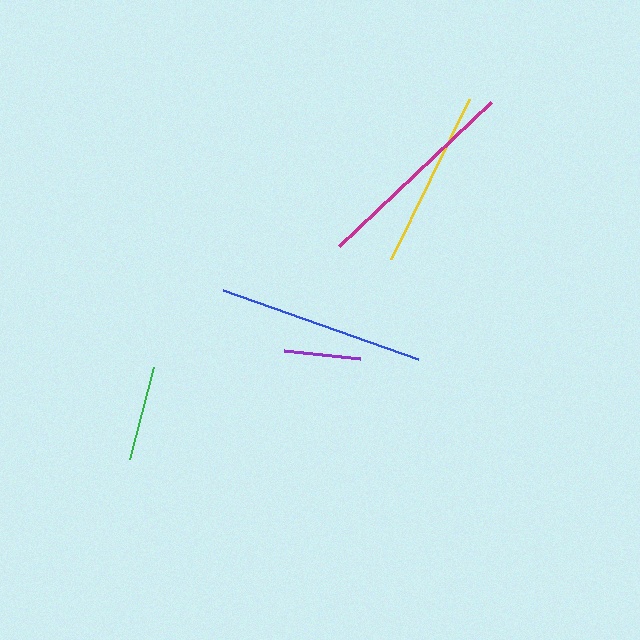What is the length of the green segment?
The green segment is approximately 94 pixels long.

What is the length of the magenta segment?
The magenta segment is approximately 210 pixels long.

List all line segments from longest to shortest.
From longest to shortest: magenta, blue, yellow, green, purple.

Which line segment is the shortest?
The purple line is the shortest at approximately 76 pixels.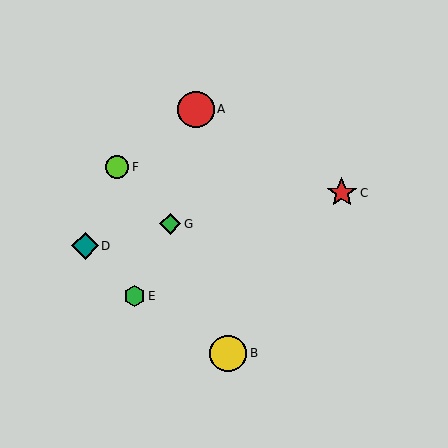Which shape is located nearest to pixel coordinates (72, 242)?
The teal diamond (labeled D) at (85, 246) is nearest to that location.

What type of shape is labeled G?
Shape G is a green diamond.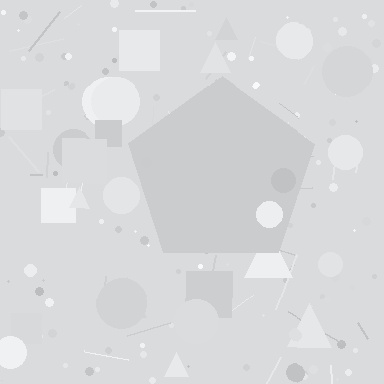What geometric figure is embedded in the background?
A pentagon is embedded in the background.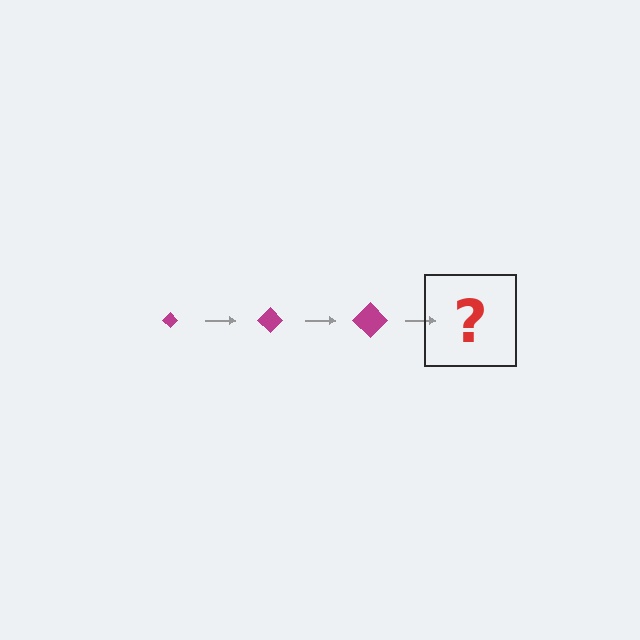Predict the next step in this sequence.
The next step is a magenta diamond, larger than the previous one.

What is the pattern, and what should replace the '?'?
The pattern is that the diamond gets progressively larger each step. The '?' should be a magenta diamond, larger than the previous one.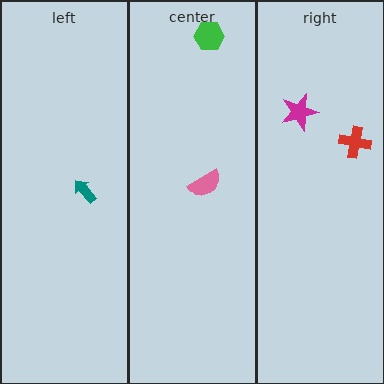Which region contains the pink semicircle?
The center region.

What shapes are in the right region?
The red cross, the magenta star.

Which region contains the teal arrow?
The left region.